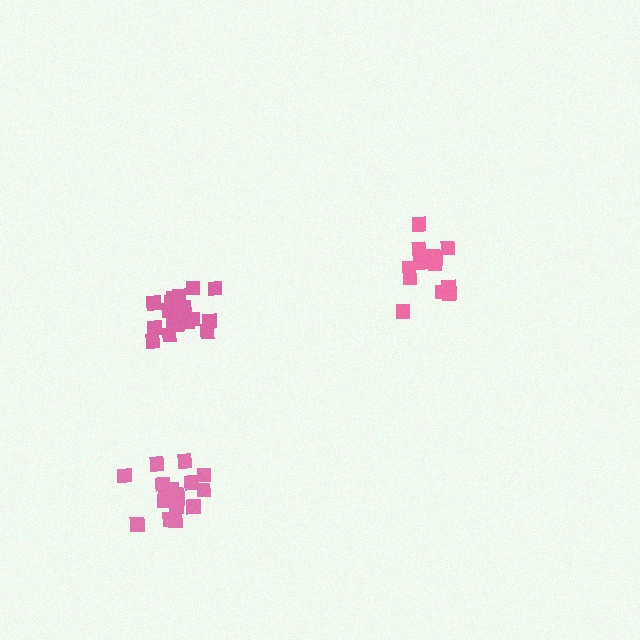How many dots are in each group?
Group 1: 19 dots, Group 2: 18 dots, Group 3: 15 dots (52 total).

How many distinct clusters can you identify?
There are 3 distinct clusters.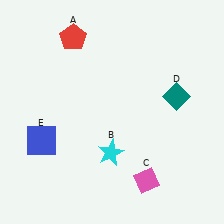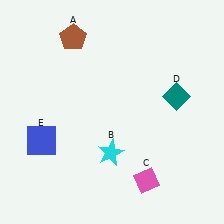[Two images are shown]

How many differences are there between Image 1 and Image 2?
There is 1 difference between the two images.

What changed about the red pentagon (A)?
In Image 1, A is red. In Image 2, it changed to brown.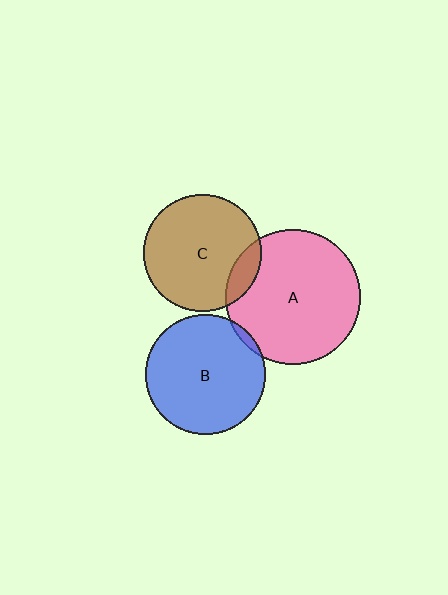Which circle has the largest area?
Circle A (pink).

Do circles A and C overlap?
Yes.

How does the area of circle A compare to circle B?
Approximately 1.3 times.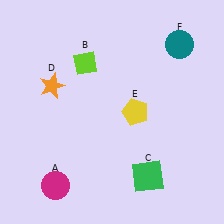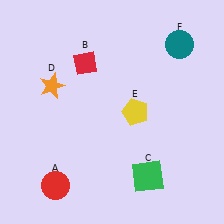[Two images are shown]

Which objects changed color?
A changed from magenta to red. B changed from lime to red.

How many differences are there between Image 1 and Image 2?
There are 2 differences between the two images.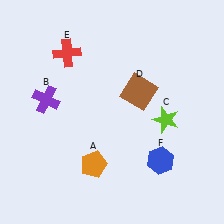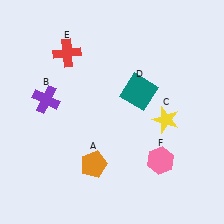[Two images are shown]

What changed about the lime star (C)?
In Image 1, C is lime. In Image 2, it changed to yellow.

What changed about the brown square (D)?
In Image 1, D is brown. In Image 2, it changed to teal.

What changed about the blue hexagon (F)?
In Image 1, F is blue. In Image 2, it changed to pink.